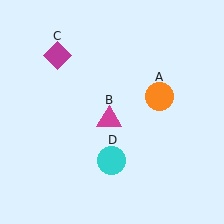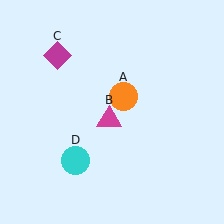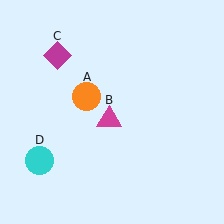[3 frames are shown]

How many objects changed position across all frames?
2 objects changed position: orange circle (object A), cyan circle (object D).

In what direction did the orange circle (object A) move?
The orange circle (object A) moved left.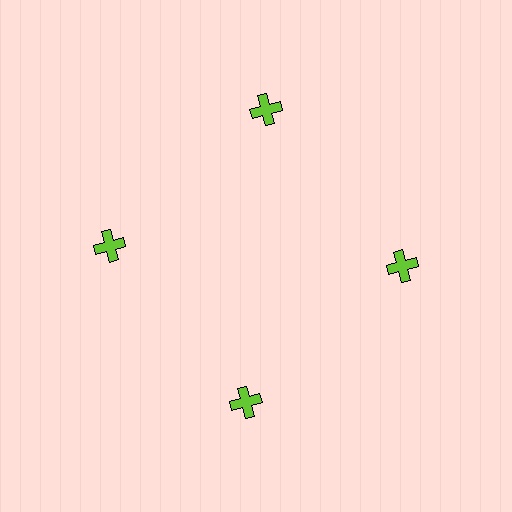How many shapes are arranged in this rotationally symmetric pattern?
There are 4 shapes, arranged in 4 groups of 1.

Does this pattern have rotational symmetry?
Yes, this pattern has 4-fold rotational symmetry. It looks the same after rotating 90 degrees around the center.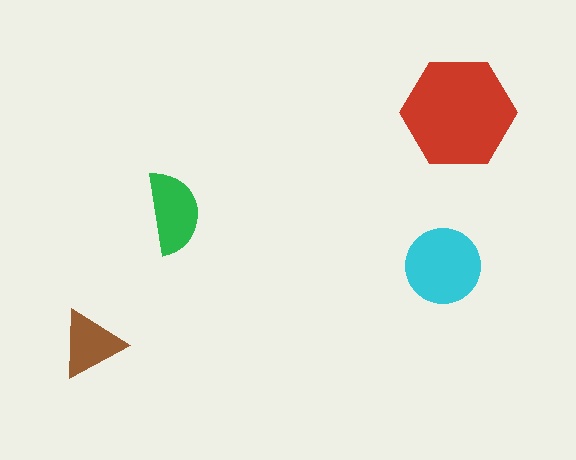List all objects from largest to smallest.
The red hexagon, the cyan circle, the green semicircle, the brown triangle.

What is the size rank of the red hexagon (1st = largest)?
1st.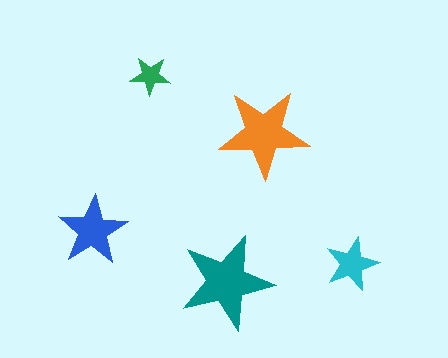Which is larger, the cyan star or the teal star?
The teal one.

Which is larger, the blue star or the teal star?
The teal one.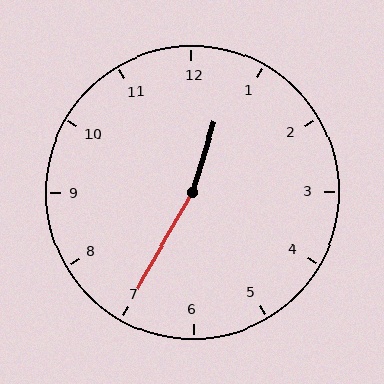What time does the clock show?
12:35.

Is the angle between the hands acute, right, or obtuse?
It is obtuse.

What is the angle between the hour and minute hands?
Approximately 168 degrees.